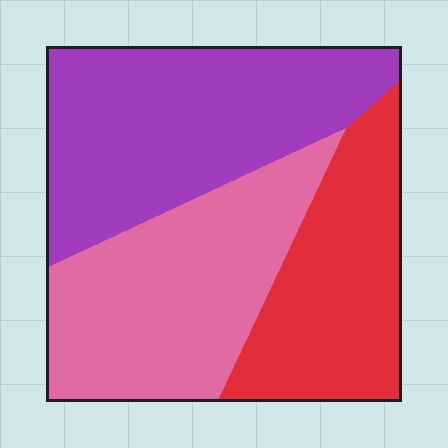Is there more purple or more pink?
Purple.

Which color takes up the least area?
Red, at roughly 25%.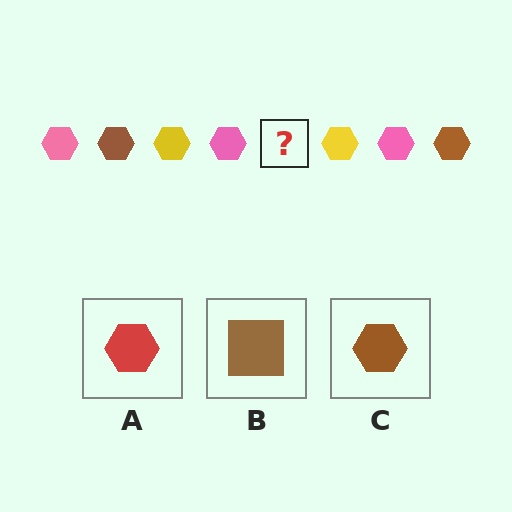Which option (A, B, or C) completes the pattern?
C.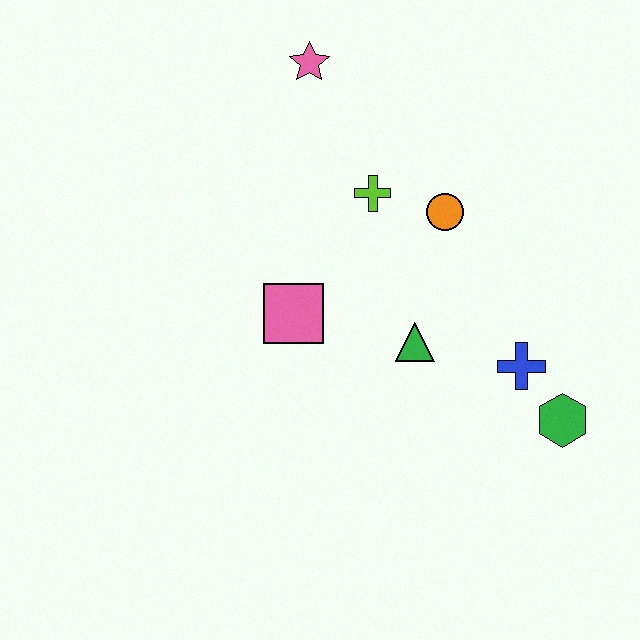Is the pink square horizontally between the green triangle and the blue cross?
No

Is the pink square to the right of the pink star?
No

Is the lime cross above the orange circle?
Yes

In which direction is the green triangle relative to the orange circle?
The green triangle is below the orange circle.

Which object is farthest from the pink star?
The green hexagon is farthest from the pink star.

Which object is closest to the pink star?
The lime cross is closest to the pink star.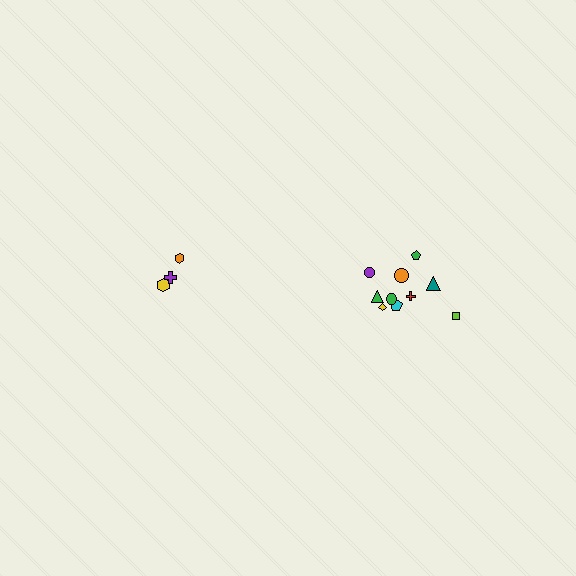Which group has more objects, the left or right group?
The right group.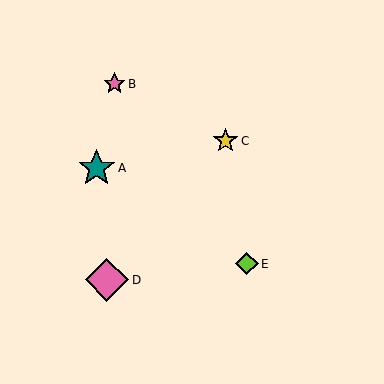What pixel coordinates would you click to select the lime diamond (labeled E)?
Click at (247, 264) to select the lime diamond E.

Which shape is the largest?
The pink diamond (labeled D) is the largest.